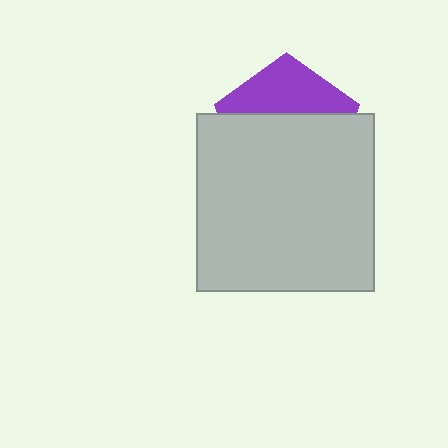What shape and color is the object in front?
The object in front is a light gray square.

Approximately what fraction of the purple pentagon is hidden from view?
Roughly 63% of the purple pentagon is hidden behind the light gray square.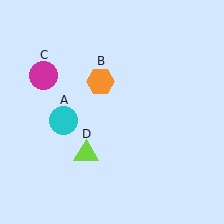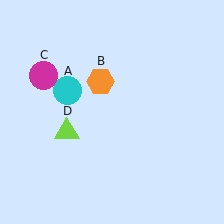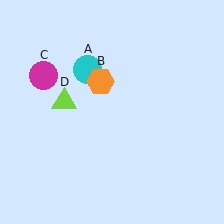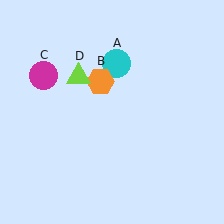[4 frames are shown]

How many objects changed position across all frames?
2 objects changed position: cyan circle (object A), lime triangle (object D).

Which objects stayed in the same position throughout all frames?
Orange hexagon (object B) and magenta circle (object C) remained stationary.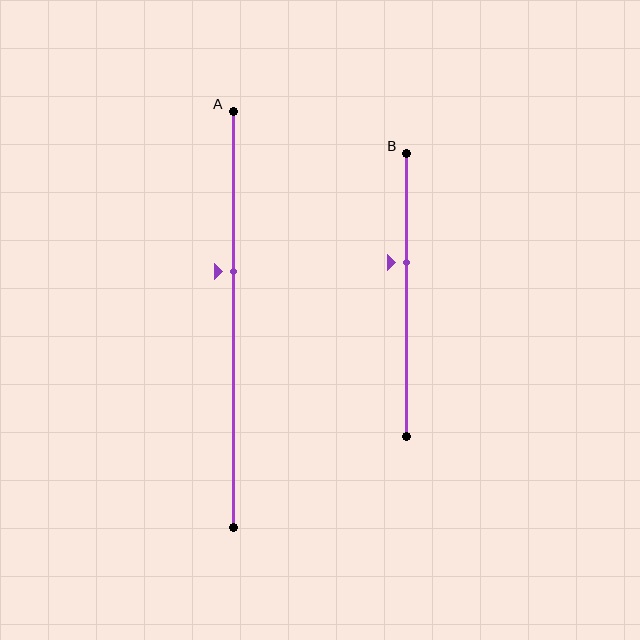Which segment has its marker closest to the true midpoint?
Segment B has its marker closest to the true midpoint.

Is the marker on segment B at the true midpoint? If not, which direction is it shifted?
No, the marker on segment B is shifted upward by about 11% of the segment length.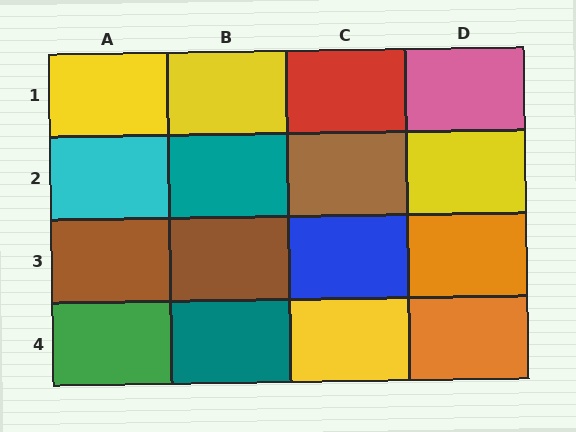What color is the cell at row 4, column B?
Teal.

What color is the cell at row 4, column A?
Green.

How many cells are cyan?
1 cell is cyan.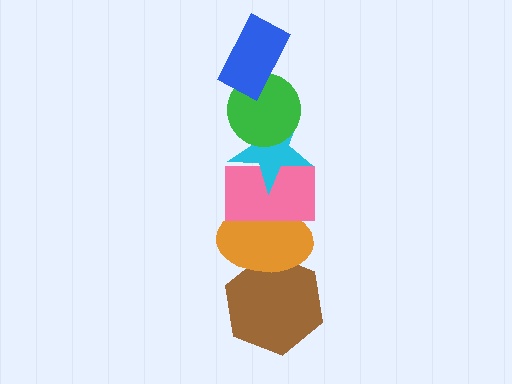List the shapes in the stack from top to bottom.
From top to bottom: the blue rectangle, the green circle, the cyan star, the pink rectangle, the orange ellipse, the brown hexagon.